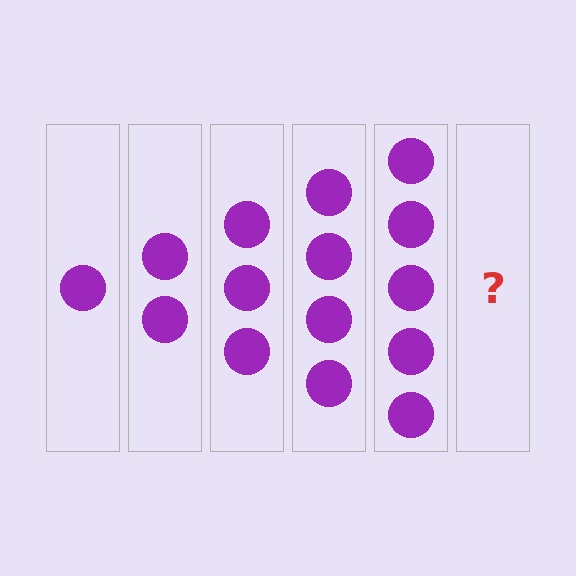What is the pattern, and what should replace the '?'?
The pattern is that each step adds one more circle. The '?' should be 6 circles.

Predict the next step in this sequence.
The next step is 6 circles.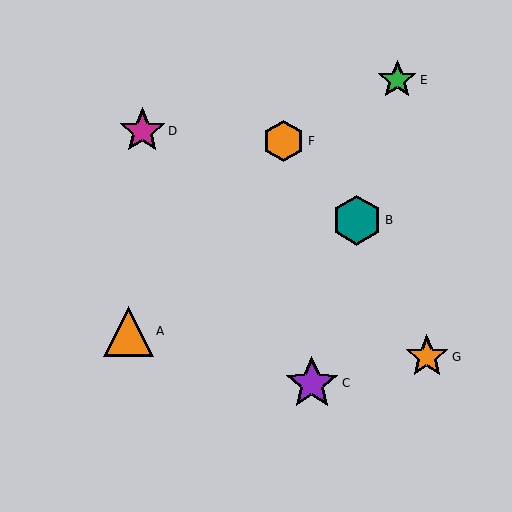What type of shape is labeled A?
Shape A is an orange triangle.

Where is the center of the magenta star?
The center of the magenta star is at (142, 131).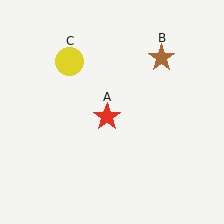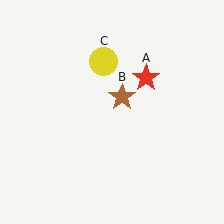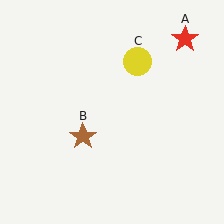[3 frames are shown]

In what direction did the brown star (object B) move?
The brown star (object B) moved down and to the left.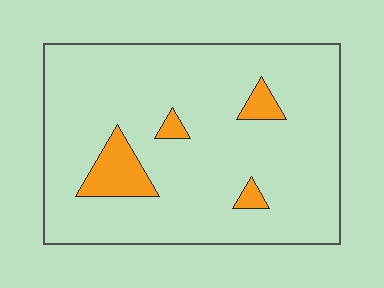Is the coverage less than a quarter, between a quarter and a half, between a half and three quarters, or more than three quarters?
Less than a quarter.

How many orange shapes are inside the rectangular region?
4.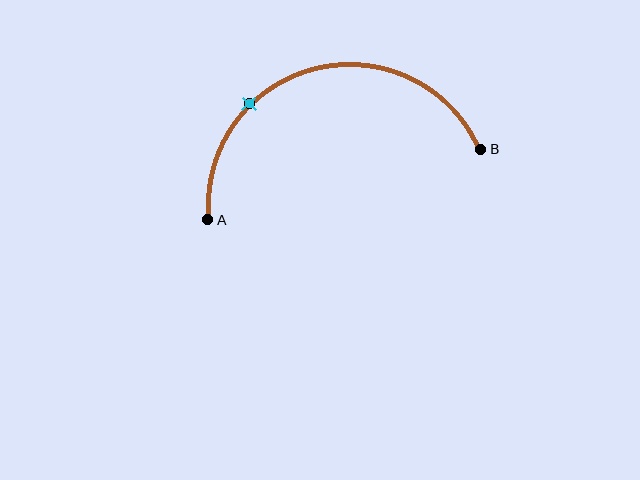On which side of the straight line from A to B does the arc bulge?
The arc bulges above the straight line connecting A and B.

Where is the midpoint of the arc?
The arc midpoint is the point on the curve farthest from the straight line joining A and B. It sits above that line.